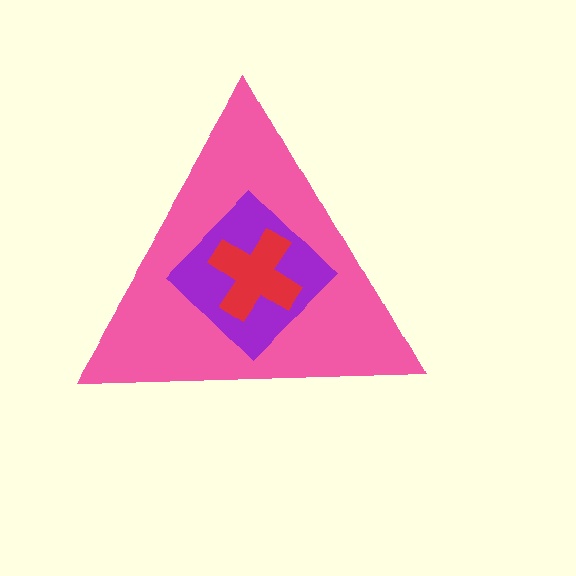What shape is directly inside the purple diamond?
The red cross.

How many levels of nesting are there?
3.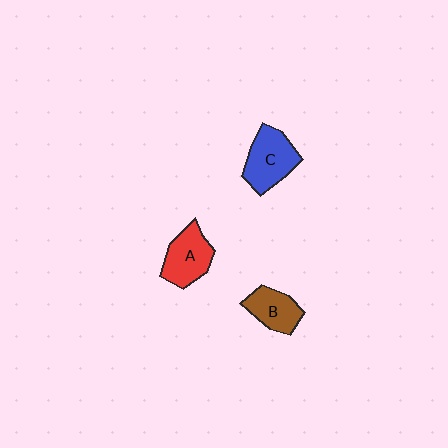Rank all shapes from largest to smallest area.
From largest to smallest: C (blue), A (red), B (brown).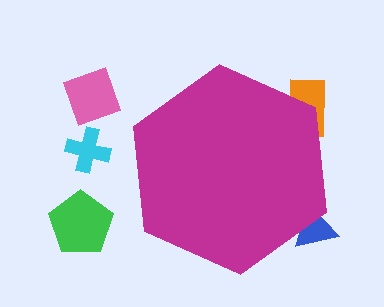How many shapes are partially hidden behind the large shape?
2 shapes are partially hidden.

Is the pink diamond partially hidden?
No, the pink diamond is fully visible.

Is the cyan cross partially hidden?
No, the cyan cross is fully visible.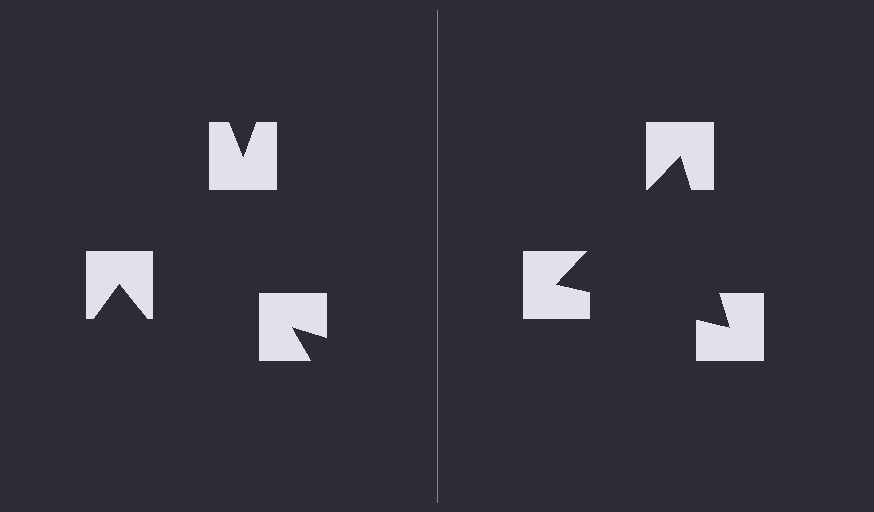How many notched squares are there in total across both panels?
6 — 3 on each side.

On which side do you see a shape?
An illusory triangle appears on the right side. On the left side the wedge cuts are rotated, so no coherent shape forms.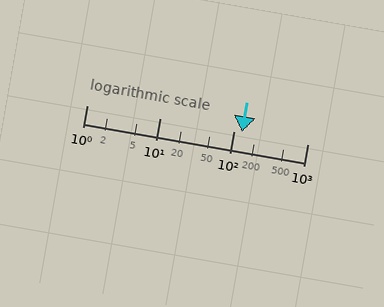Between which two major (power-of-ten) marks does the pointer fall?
The pointer is between 100 and 1000.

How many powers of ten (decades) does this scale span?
The scale spans 3 decades, from 1 to 1000.